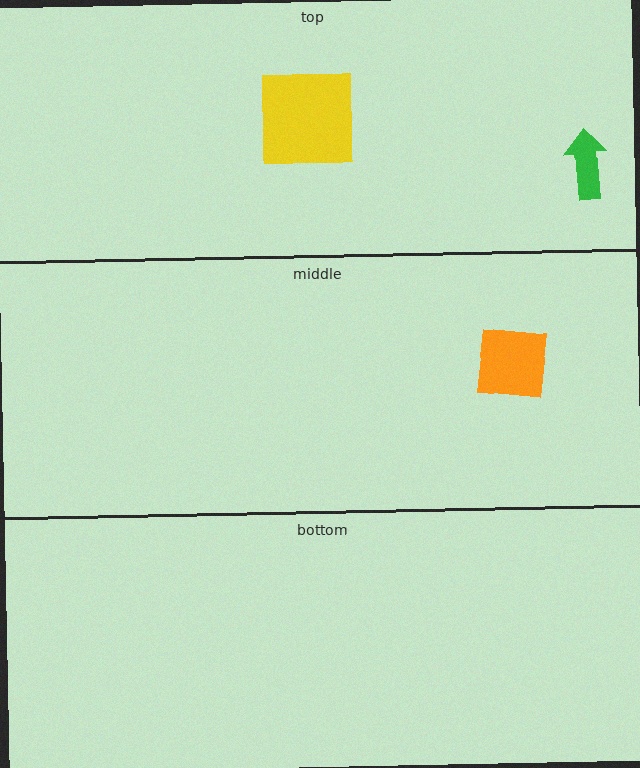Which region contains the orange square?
The middle region.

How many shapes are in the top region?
2.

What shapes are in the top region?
The yellow square, the green arrow.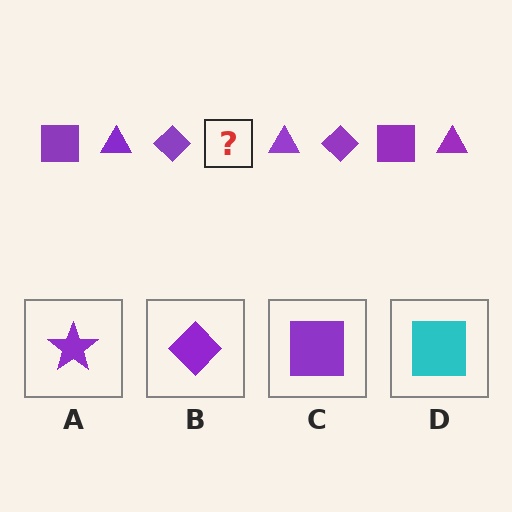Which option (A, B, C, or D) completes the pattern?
C.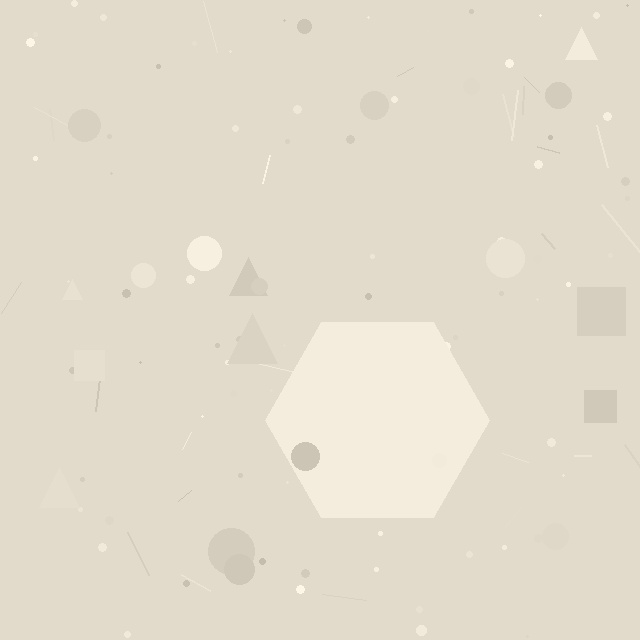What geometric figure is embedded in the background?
A hexagon is embedded in the background.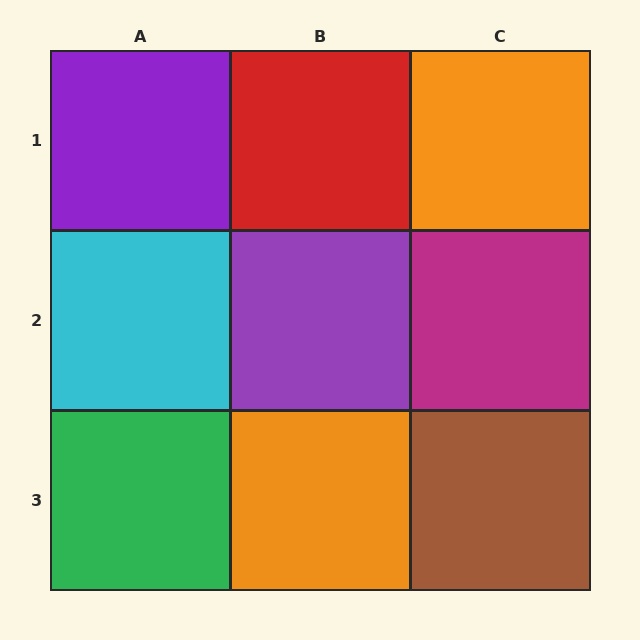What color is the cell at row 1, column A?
Purple.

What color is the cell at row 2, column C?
Magenta.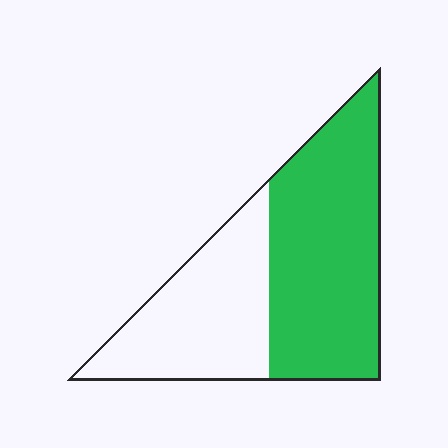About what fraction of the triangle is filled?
About three fifths (3/5).